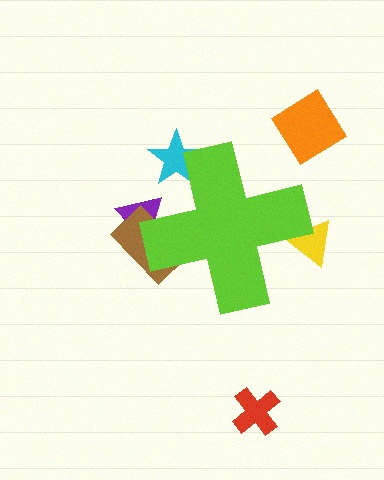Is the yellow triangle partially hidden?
Yes, the yellow triangle is partially hidden behind the lime cross.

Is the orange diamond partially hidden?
No, the orange diamond is fully visible.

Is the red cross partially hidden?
No, the red cross is fully visible.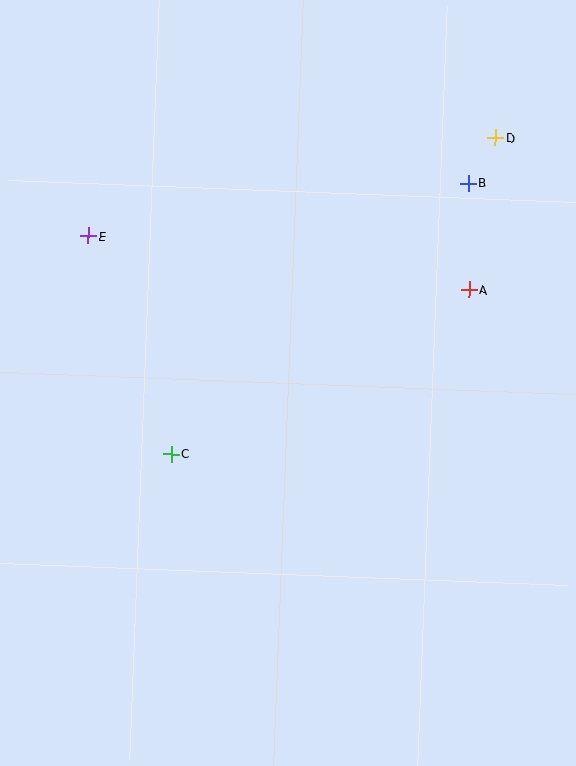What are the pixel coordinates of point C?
Point C is at (171, 454).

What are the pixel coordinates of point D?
Point D is at (496, 137).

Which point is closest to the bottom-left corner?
Point C is closest to the bottom-left corner.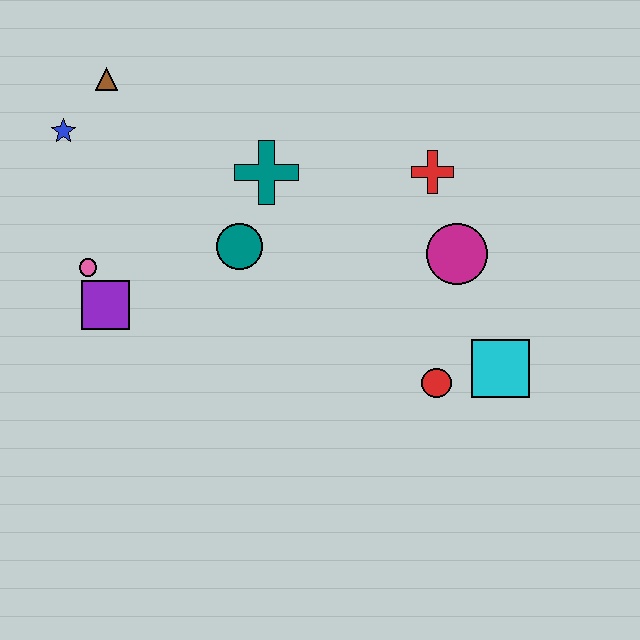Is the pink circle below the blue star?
Yes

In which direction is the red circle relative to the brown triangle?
The red circle is to the right of the brown triangle.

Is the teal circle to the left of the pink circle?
No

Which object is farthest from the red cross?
The blue star is farthest from the red cross.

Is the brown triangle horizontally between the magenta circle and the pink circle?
Yes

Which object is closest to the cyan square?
The red circle is closest to the cyan square.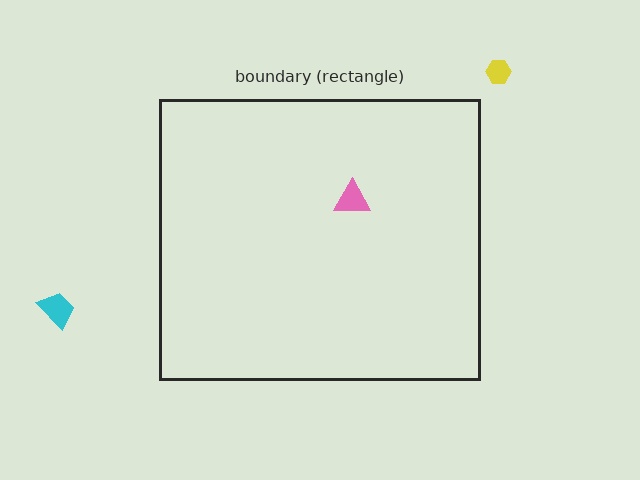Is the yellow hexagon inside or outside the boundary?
Outside.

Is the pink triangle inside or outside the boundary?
Inside.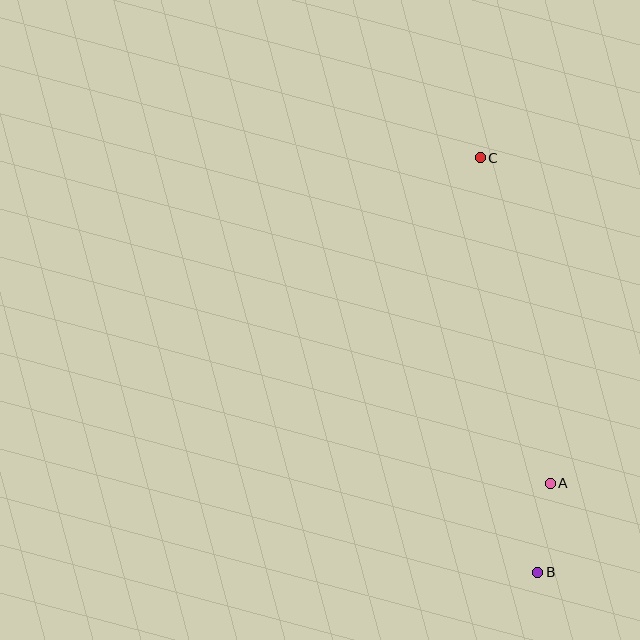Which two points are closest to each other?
Points A and B are closest to each other.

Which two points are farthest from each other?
Points B and C are farthest from each other.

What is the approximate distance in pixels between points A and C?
The distance between A and C is approximately 333 pixels.